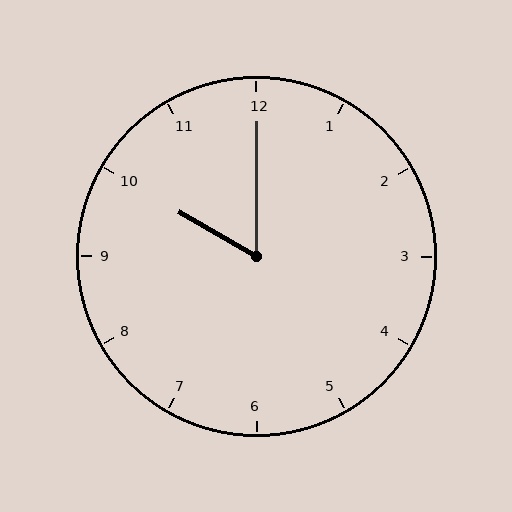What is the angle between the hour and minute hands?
Approximately 60 degrees.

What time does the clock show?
10:00.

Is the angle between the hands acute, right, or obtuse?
It is acute.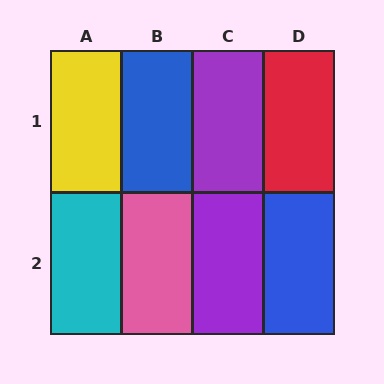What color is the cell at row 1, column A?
Yellow.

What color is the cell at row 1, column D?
Red.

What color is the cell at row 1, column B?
Blue.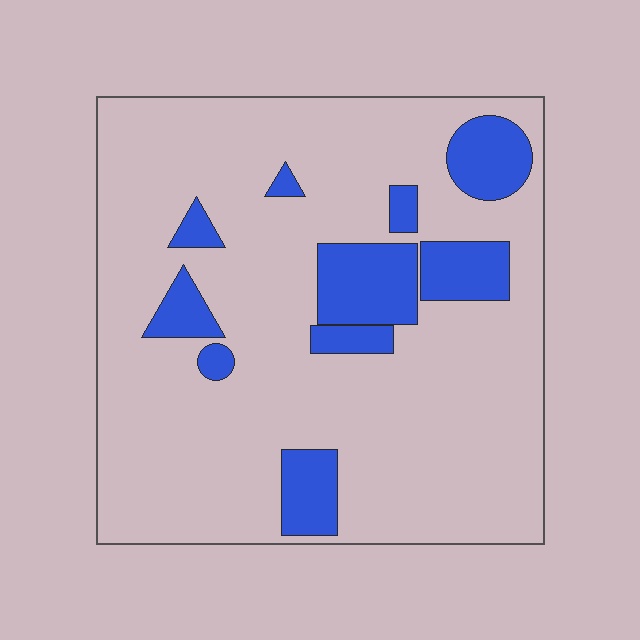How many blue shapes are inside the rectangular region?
10.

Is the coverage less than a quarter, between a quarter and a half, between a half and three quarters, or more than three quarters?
Less than a quarter.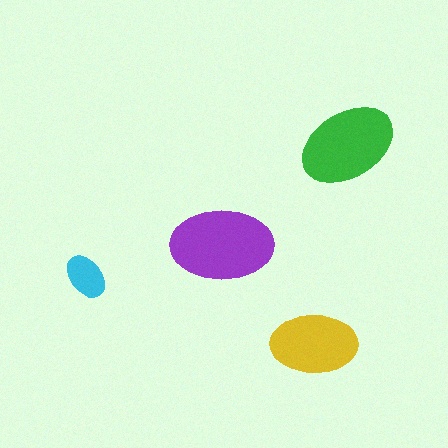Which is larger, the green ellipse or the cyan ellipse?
The green one.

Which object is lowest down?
The yellow ellipse is bottommost.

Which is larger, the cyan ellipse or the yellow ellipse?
The yellow one.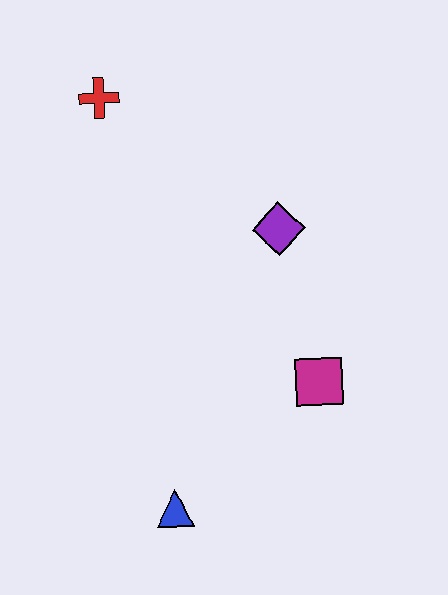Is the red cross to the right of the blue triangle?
No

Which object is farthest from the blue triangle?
The red cross is farthest from the blue triangle.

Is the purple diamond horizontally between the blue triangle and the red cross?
No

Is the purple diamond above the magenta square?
Yes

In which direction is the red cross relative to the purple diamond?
The red cross is to the left of the purple diamond.